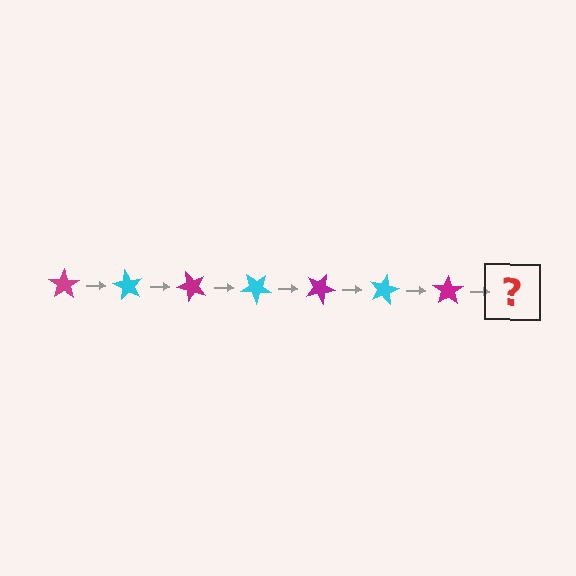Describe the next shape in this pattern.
It should be a cyan star, rotated 420 degrees from the start.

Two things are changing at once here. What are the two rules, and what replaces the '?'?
The two rules are that it rotates 60 degrees each step and the color cycles through magenta and cyan. The '?' should be a cyan star, rotated 420 degrees from the start.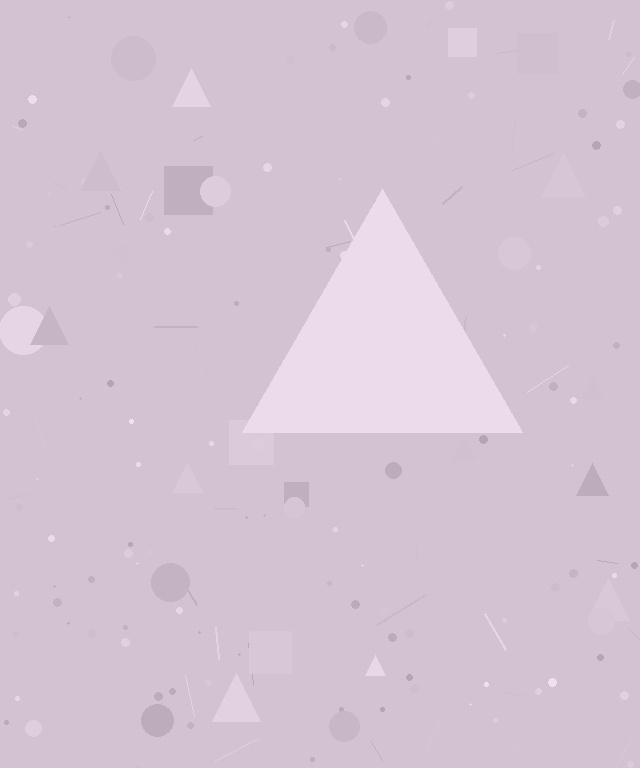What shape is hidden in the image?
A triangle is hidden in the image.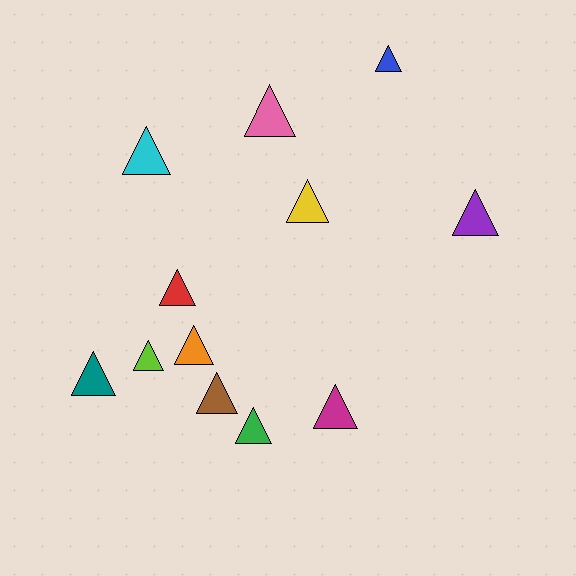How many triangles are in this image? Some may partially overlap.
There are 12 triangles.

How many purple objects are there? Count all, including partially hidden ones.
There is 1 purple object.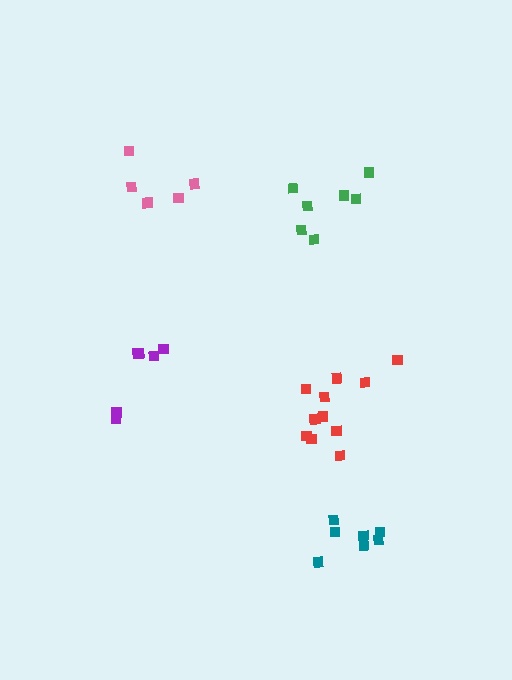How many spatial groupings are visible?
There are 5 spatial groupings.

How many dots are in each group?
Group 1: 7 dots, Group 2: 6 dots, Group 3: 6 dots, Group 4: 7 dots, Group 5: 11 dots (37 total).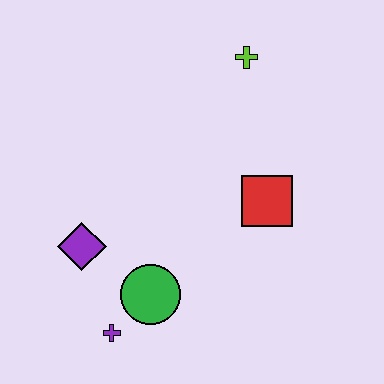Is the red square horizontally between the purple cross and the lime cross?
No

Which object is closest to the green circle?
The purple cross is closest to the green circle.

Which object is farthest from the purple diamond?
The lime cross is farthest from the purple diamond.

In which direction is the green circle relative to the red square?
The green circle is to the left of the red square.